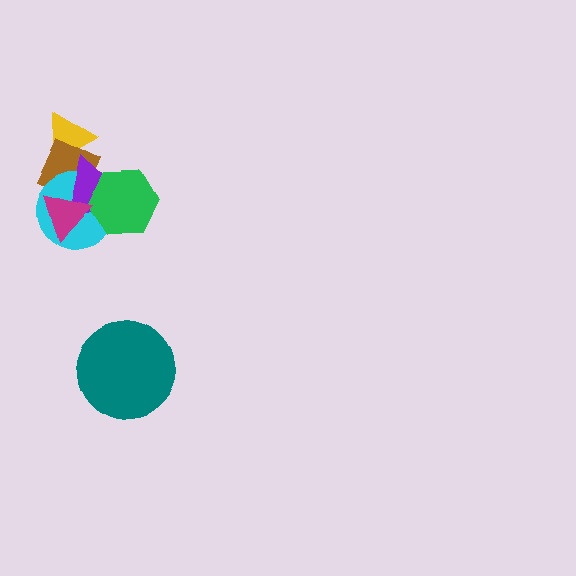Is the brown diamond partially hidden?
Yes, it is partially covered by another shape.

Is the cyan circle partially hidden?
Yes, it is partially covered by another shape.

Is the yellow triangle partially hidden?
Yes, it is partially covered by another shape.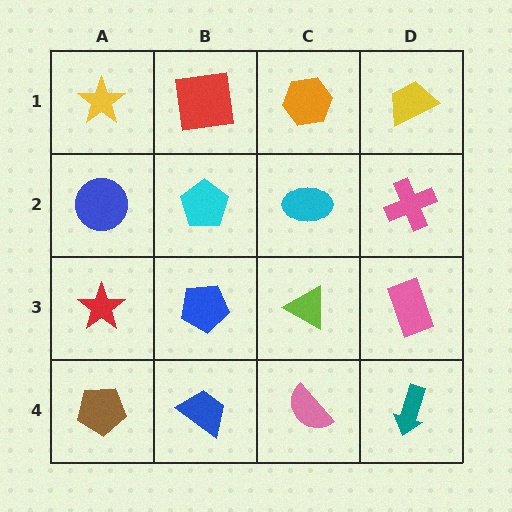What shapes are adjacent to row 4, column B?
A blue pentagon (row 3, column B), a brown pentagon (row 4, column A), a pink semicircle (row 4, column C).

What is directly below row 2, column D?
A pink rectangle.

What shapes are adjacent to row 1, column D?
A pink cross (row 2, column D), an orange hexagon (row 1, column C).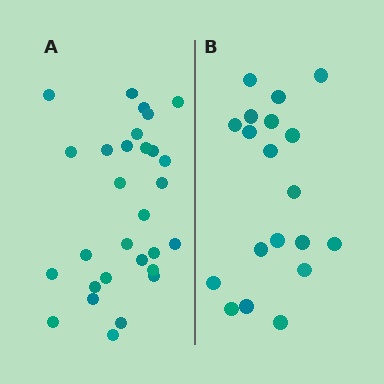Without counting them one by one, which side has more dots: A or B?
Region A (the left region) has more dots.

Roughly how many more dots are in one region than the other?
Region A has roughly 10 or so more dots than region B.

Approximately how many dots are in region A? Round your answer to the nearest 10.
About 30 dots. (The exact count is 29, which rounds to 30.)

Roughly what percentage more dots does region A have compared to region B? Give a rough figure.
About 55% more.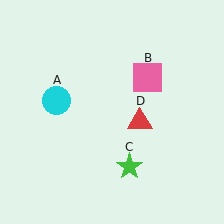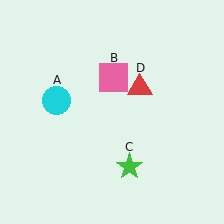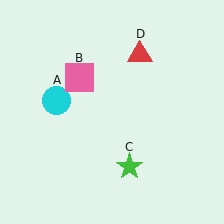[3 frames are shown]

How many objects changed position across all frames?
2 objects changed position: pink square (object B), red triangle (object D).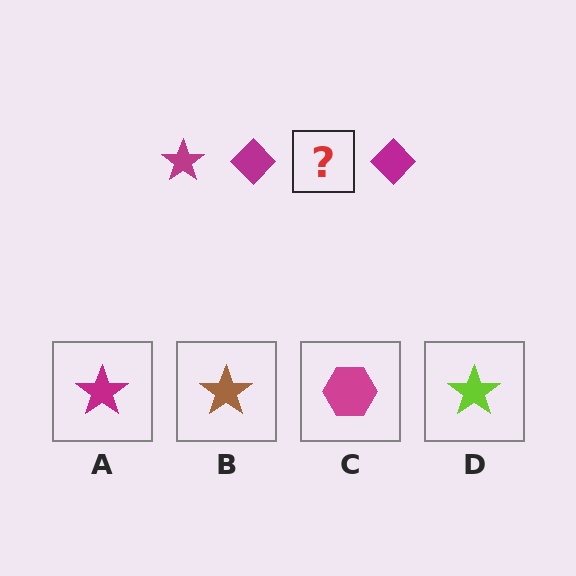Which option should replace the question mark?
Option A.